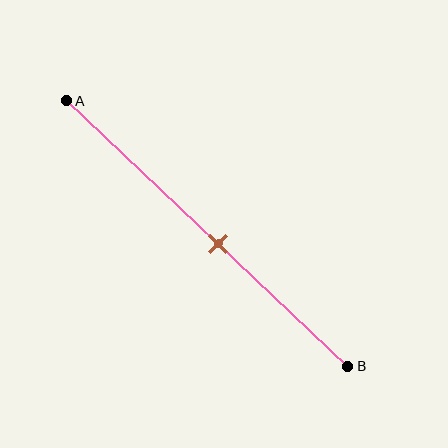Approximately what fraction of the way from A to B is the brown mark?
The brown mark is approximately 55% of the way from A to B.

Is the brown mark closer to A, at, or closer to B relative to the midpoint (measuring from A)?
The brown mark is closer to point B than the midpoint of segment AB.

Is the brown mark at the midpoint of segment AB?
No, the mark is at about 55% from A, not at the 50% midpoint.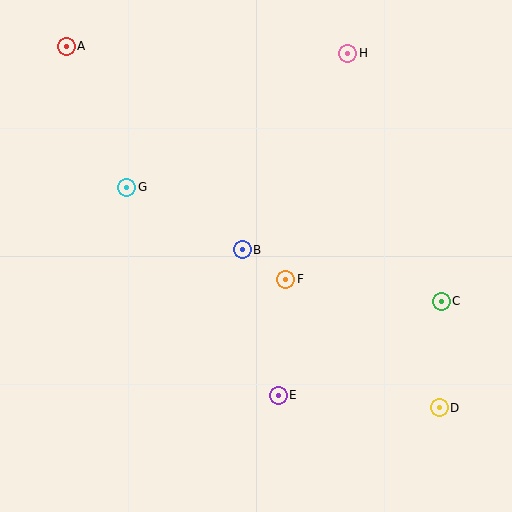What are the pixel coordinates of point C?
Point C is at (441, 301).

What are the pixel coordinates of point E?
Point E is at (278, 395).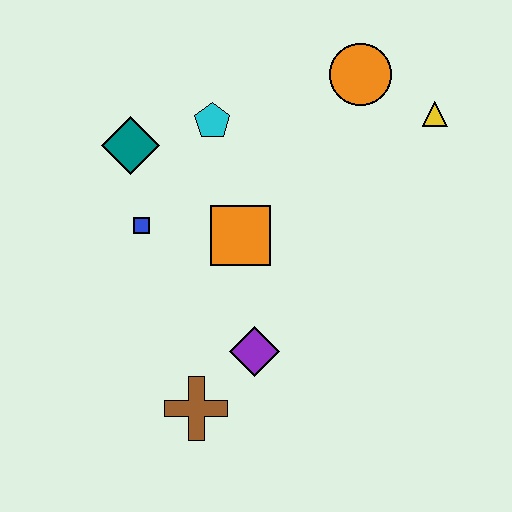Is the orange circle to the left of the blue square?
No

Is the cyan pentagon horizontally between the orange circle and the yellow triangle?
No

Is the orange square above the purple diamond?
Yes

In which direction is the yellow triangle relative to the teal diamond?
The yellow triangle is to the right of the teal diamond.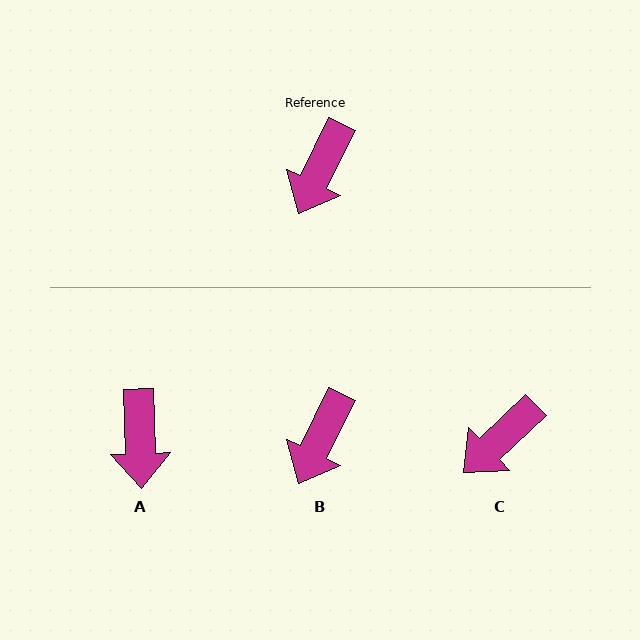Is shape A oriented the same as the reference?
No, it is off by about 28 degrees.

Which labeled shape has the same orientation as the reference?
B.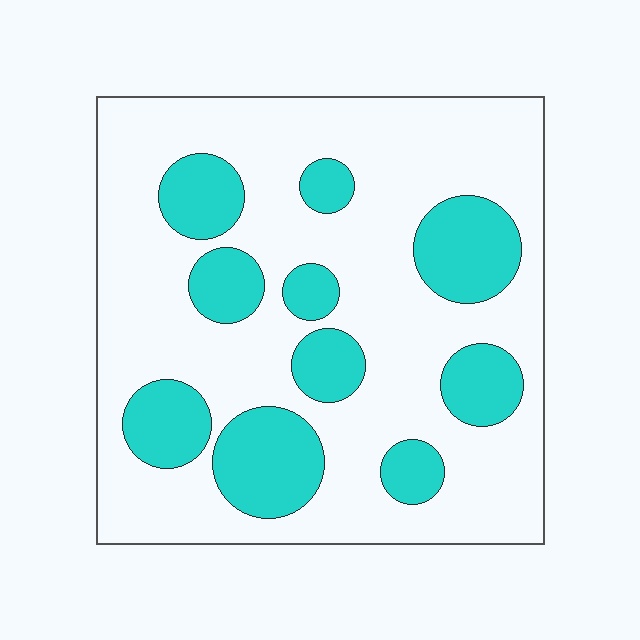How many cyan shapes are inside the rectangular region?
10.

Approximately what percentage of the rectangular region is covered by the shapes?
Approximately 25%.